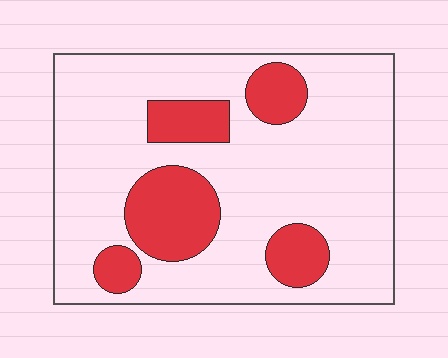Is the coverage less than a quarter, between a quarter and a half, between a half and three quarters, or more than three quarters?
Less than a quarter.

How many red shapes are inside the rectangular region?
5.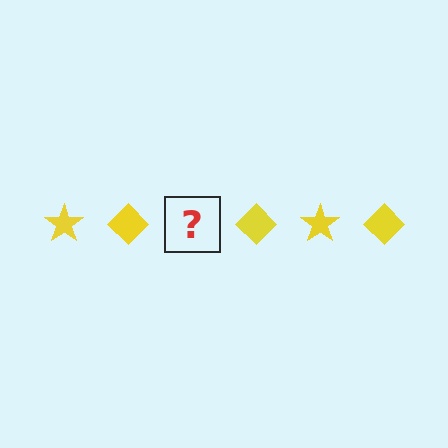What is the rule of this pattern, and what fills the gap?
The rule is that the pattern cycles through star, diamond shapes in yellow. The gap should be filled with a yellow star.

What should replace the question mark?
The question mark should be replaced with a yellow star.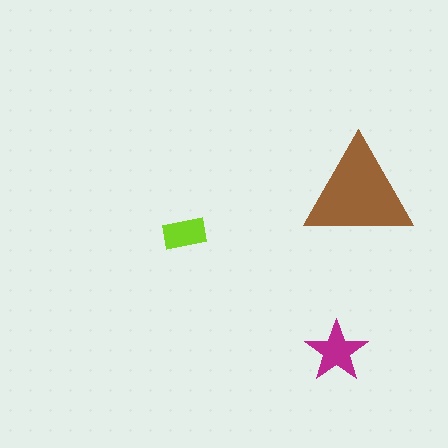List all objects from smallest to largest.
The lime rectangle, the magenta star, the brown triangle.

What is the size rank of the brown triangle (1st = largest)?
1st.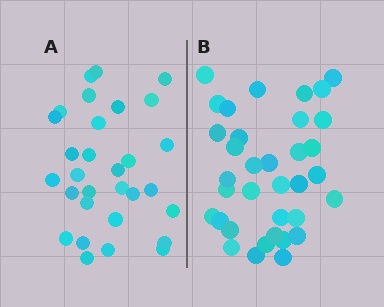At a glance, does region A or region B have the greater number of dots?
Region B (the right region) has more dots.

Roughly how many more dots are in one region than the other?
Region B has about 5 more dots than region A.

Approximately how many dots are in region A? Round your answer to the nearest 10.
About 30 dots.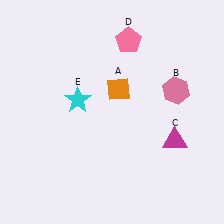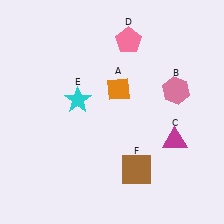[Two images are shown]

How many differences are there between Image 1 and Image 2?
There is 1 difference between the two images.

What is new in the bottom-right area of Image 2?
A brown square (F) was added in the bottom-right area of Image 2.